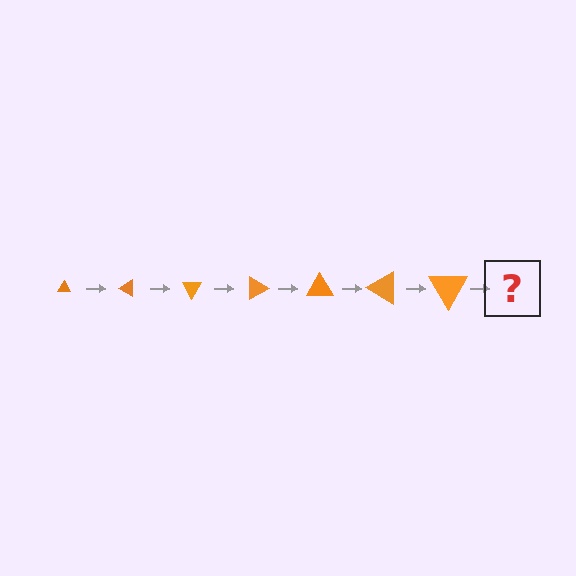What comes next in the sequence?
The next element should be a triangle, larger than the previous one and rotated 210 degrees from the start.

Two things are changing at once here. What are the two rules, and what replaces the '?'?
The two rules are that the triangle grows larger each step and it rotates 30 degrees each step. The '?' should be a triangle, larger than the previous one and rotated 210 degrees from the start.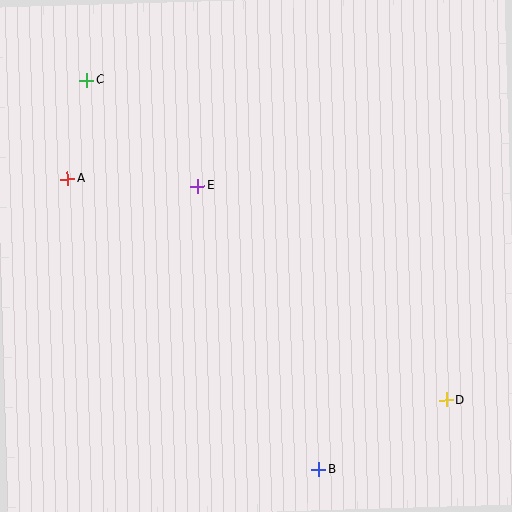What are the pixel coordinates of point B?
Point B is at (319, 469).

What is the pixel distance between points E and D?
The distance between E and D is 328 pixels.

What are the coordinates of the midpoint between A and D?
The midpoint between A and D is at (257, 289).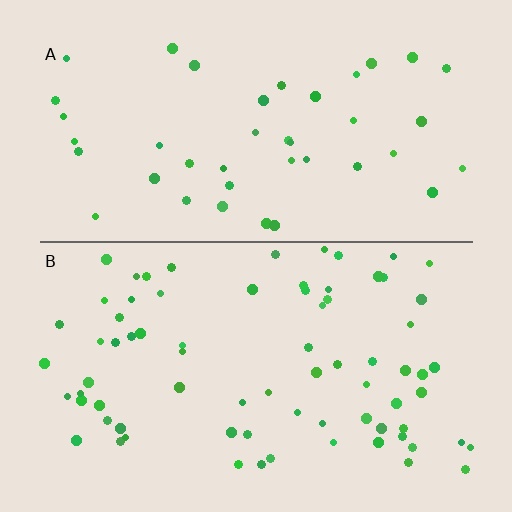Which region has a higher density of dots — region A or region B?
B (the bottom).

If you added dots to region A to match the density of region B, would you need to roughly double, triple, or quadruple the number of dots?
Approximately double.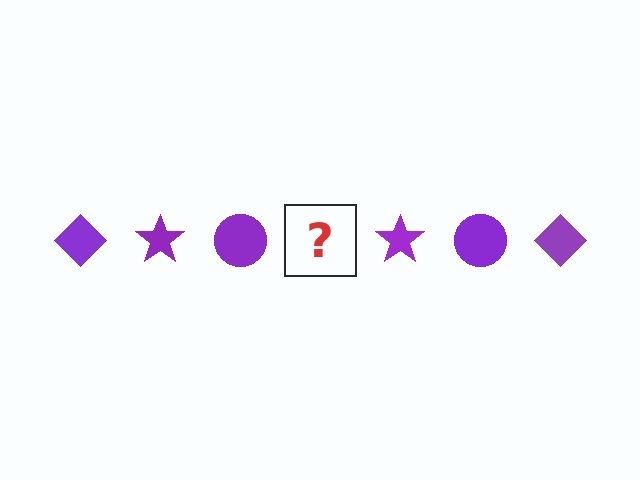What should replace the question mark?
The question mark should be replaced with a purple diamond.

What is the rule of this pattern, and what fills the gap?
The rule is that the pattern cycles through diamond, star, circle shapes in purple. The gap should be filled with a purple diamond.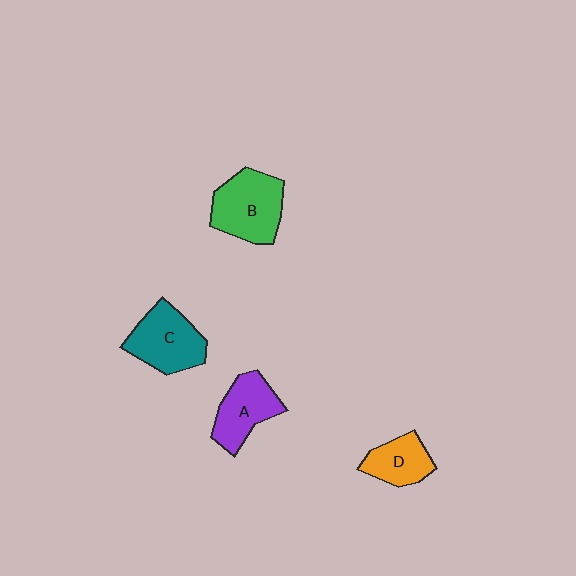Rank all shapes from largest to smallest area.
From largest to smallest: B (green), C (teal), A (purple), D (orange).